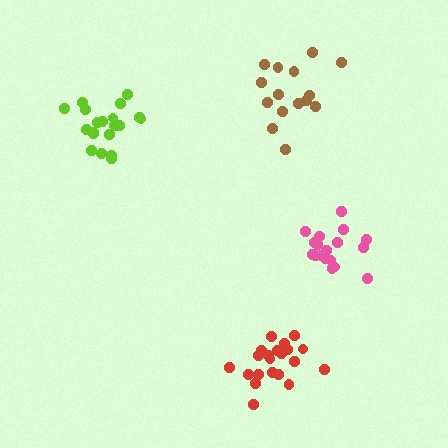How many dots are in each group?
Group 1: 18 dots, Group 2: 20 dots, Group 3: 15 dots, Group 4: 21 dots (74 total).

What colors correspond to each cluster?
The clusters are colored: pink, lime, brown, red.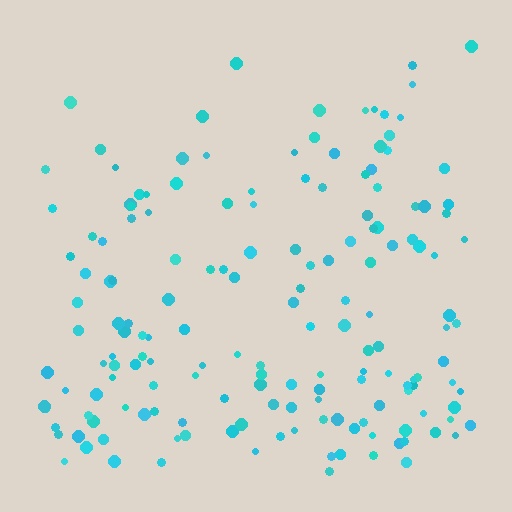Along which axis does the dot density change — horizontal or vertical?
Vertical.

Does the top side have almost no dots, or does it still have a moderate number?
Still a moderate number, just noticeably fewer than the bottom.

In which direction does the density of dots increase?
From top to bottom, with the bottom side densest.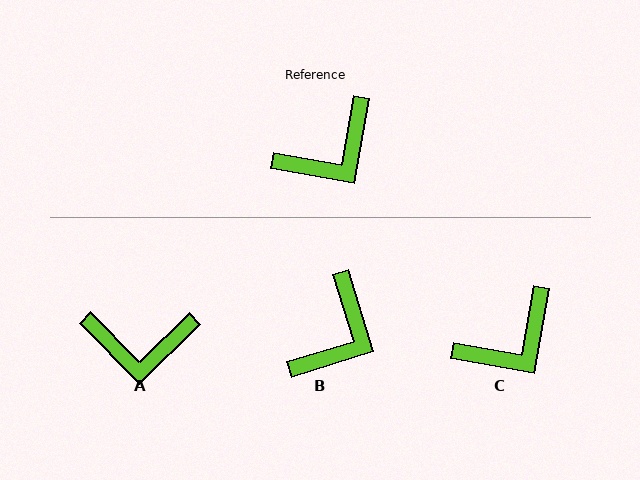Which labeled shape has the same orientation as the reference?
C.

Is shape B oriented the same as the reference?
No, it is off by about 27 degrees.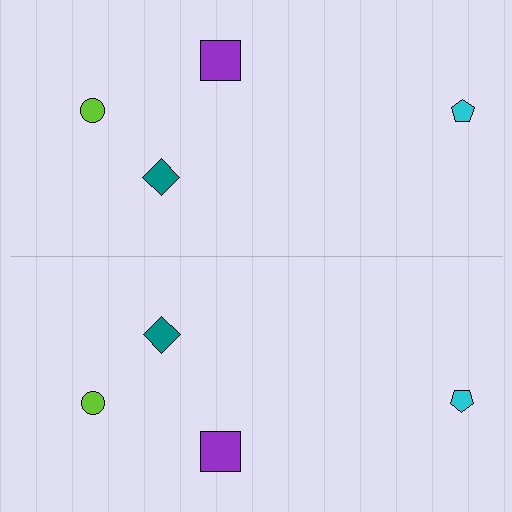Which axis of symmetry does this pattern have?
The pattern has a horizontal axis of symmetry running through the center of the image.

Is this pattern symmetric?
Yes, this pattern has bilateral (reflection) symmetry.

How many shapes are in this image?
There are 8 shapes in this image.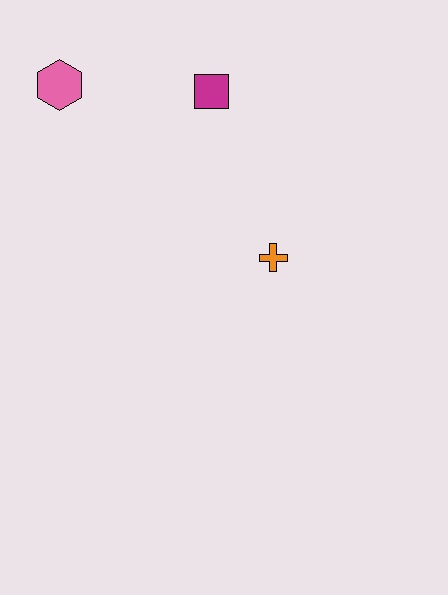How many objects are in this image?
There are 3 objects.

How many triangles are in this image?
There are no triangles.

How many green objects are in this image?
There are no green objects.